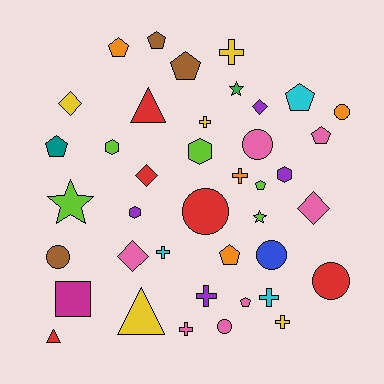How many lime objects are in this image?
There are 5 lime objects.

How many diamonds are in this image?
There are 5 diamonds.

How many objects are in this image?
There are 40 objects.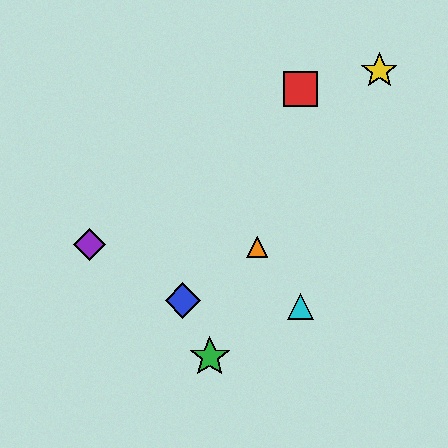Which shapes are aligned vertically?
The red square, the cyan triangle are aligned vertically.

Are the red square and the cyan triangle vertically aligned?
Yes, both are at x≈300.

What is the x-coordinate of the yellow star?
The yellow star is at x≈379.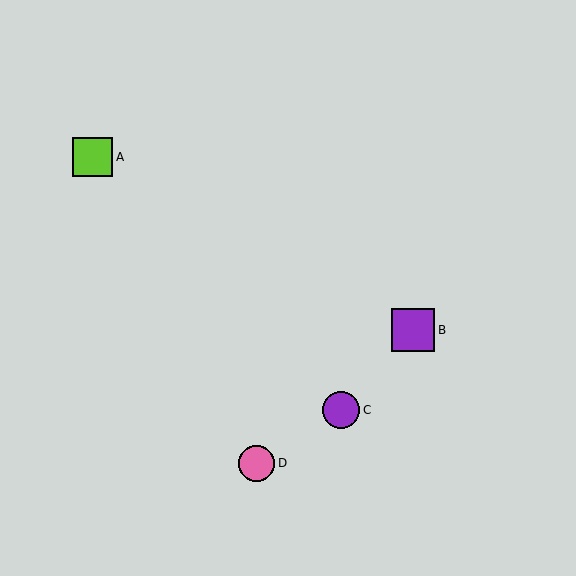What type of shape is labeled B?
Shape B is a purple square.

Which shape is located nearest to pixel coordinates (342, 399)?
The purple circle (labeled C) at (341, 410) is nearest to that location.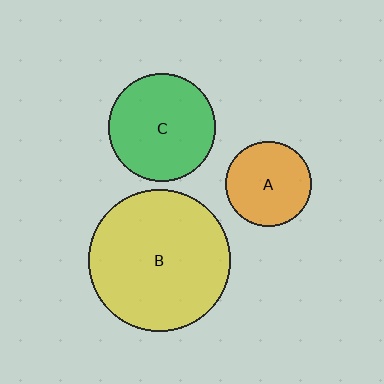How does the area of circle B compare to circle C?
Approximately 1.7 times.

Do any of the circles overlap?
No, none of the circles overlap.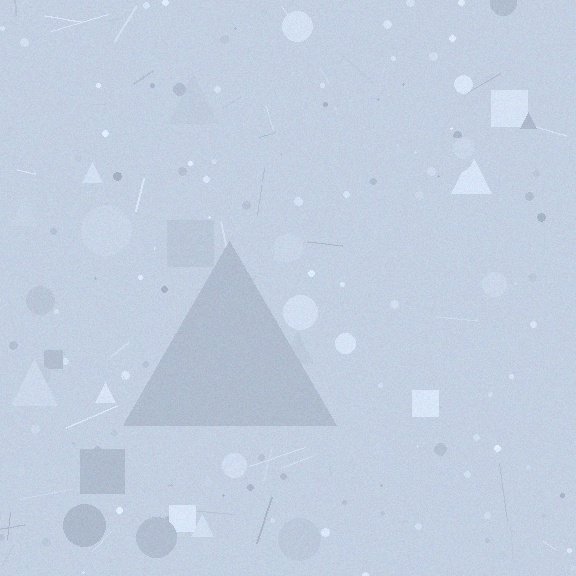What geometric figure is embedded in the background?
A triangle is embedded in the background.